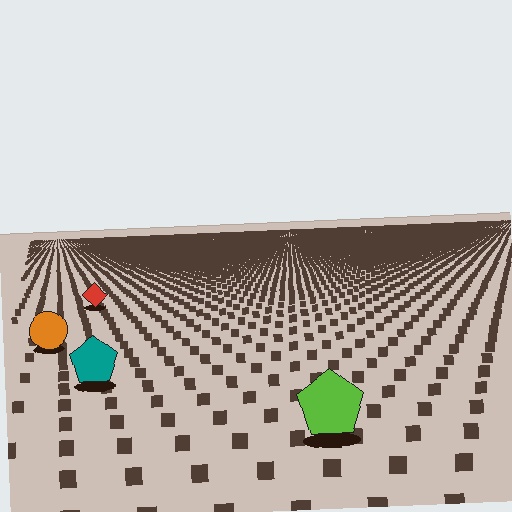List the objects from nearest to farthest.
From nearest to farthest: the lime pentagon, the teal pentagon, the orange circle, the red diamond.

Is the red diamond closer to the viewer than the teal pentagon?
No. The teal pentagon is closer — you can tell from the texture gradient: the ground texture is coarser near it.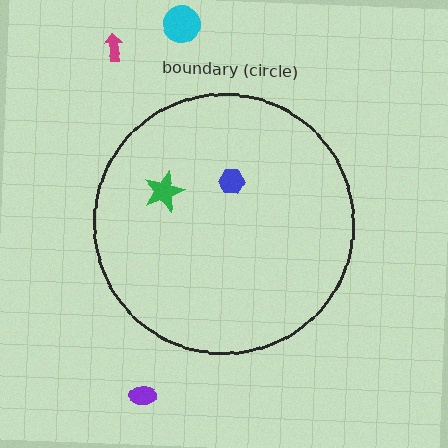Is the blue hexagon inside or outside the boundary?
Inside.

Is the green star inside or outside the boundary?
Inside.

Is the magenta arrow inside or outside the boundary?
Outside.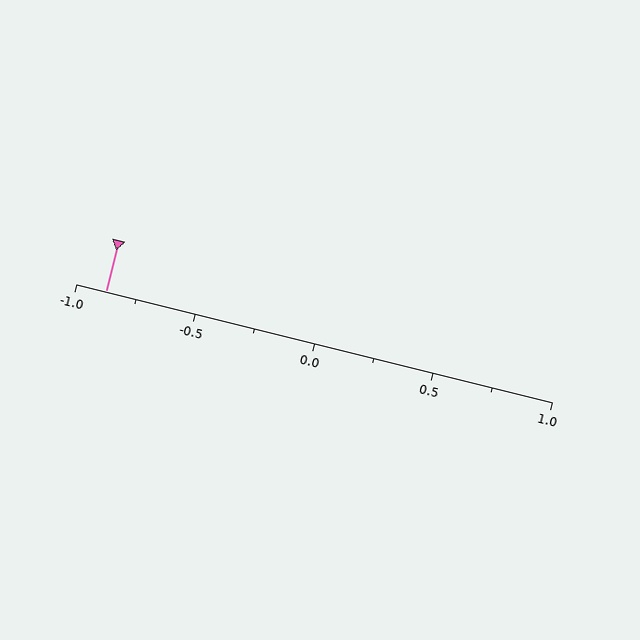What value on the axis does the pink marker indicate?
The marker indicates approximately -0.88.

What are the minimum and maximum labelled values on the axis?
The axis runs from -1.0 to 1.0.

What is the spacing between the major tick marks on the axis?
The major ticks are spaced 0.5 apart.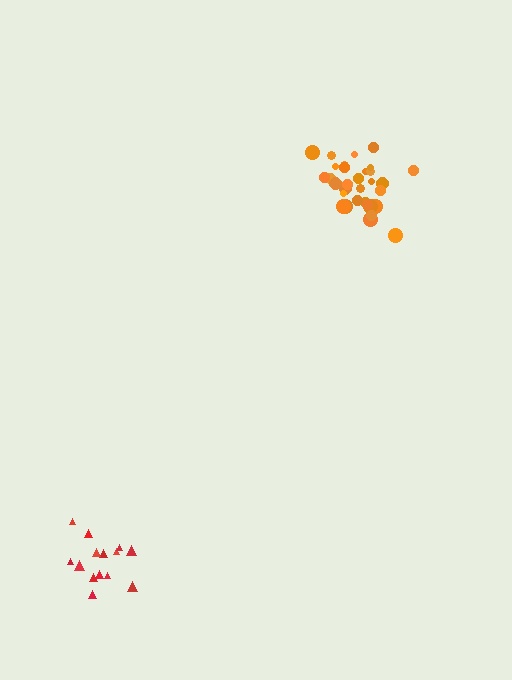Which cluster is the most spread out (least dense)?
Red.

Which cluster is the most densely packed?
Orange.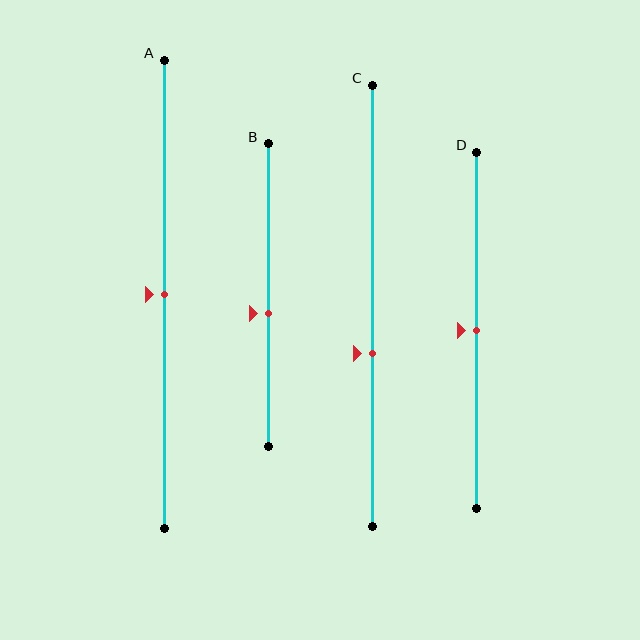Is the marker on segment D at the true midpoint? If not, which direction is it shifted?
Yes, the marker on segment D is at the true midpoint.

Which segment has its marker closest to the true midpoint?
Segment A has its marker closest to the true midpoint.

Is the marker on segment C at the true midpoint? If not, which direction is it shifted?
No, the marker on segment C is shifted downward by about 11% of the segment length.